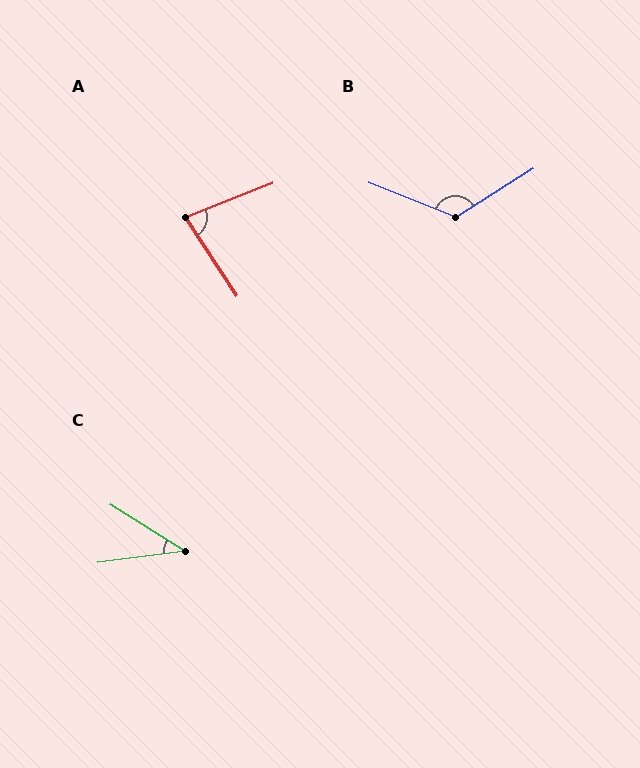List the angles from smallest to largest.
C (39°), A (79°), B (126°).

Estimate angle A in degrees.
Approximately 79 degrees.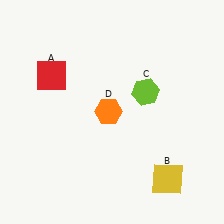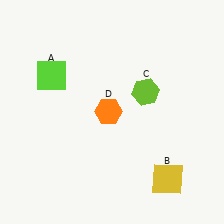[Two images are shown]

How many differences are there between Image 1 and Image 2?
There is 1 difference between the two images.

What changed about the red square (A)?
In Image 1, A is red. In Image 2, it changed to lime.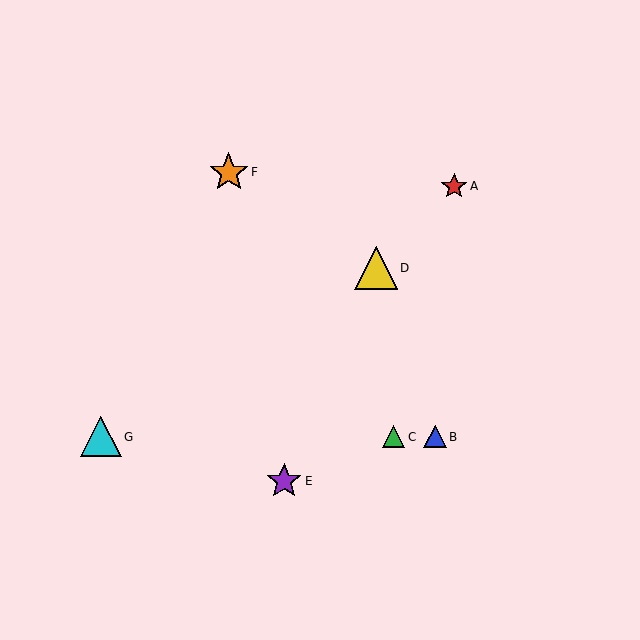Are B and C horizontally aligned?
Yes, both are at y≈437.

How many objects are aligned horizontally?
3 objects (B, C, G) are aligned horizontally.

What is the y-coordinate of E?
Object E is at y≈481.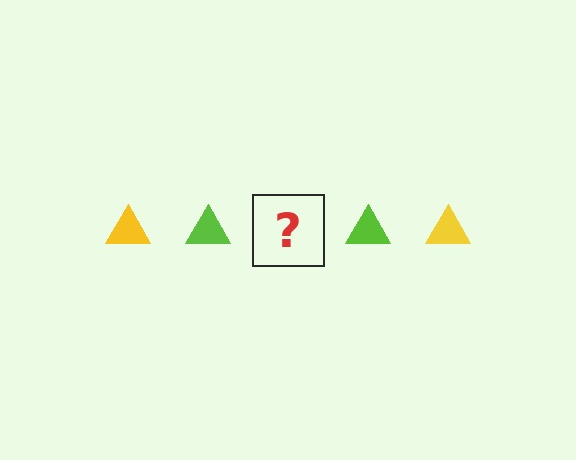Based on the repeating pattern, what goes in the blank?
The blank should be a yellow triangle.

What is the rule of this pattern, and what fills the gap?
The rule is that the pattern cycles through yellow, lime triangles. The gap should be filled with a yellow triangle.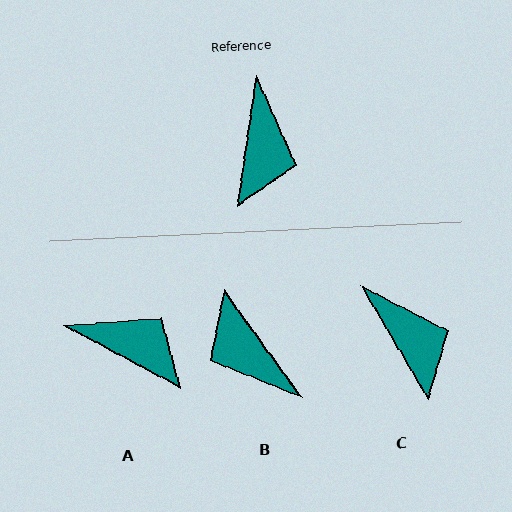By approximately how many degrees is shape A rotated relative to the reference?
Approximately 70 degrees counter-clockwise.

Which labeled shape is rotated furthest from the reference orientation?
B, about 136 degrees away.